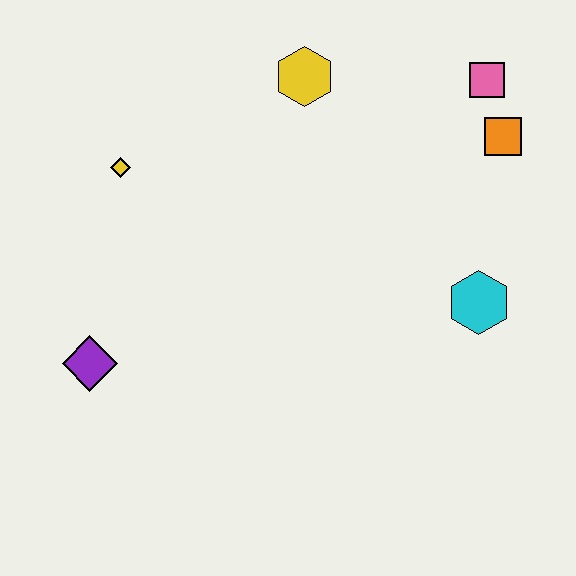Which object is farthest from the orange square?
The purple diamond is farthest from the orange square.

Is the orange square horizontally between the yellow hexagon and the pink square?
No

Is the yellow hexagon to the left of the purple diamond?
No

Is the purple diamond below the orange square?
Yes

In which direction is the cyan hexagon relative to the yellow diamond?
The cyan hexagon is to the right of the yellow diamond.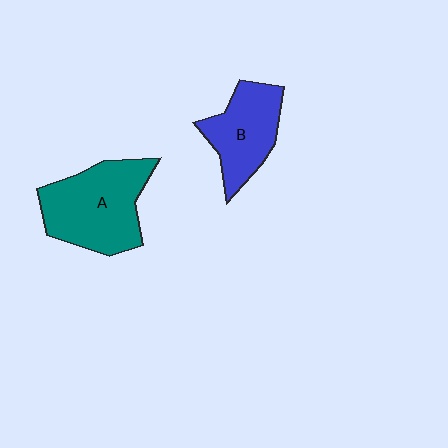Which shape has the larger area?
Shape A (teal).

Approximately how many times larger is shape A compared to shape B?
Approximately 1.4 times.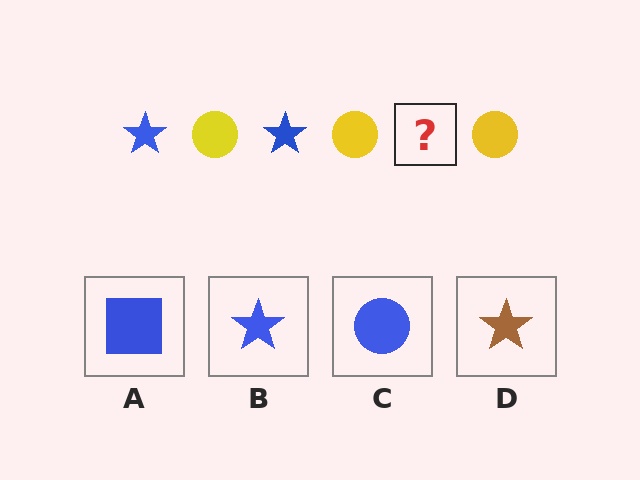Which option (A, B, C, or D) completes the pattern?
B.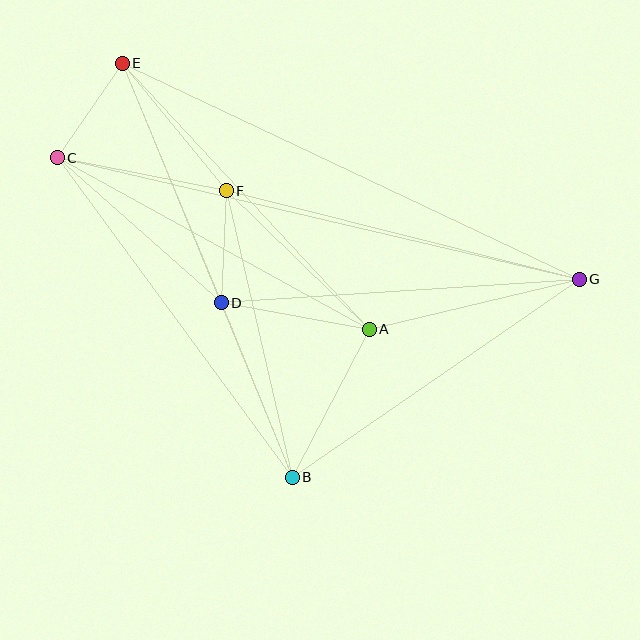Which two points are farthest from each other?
Points C and G are farthest from each other.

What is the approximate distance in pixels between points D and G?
The distance between D and G is approximately 359 pixels.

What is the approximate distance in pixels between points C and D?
The distance between C and D is approximately 219 pixels.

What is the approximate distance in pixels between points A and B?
The distance between A and B is approximately 167 pixels.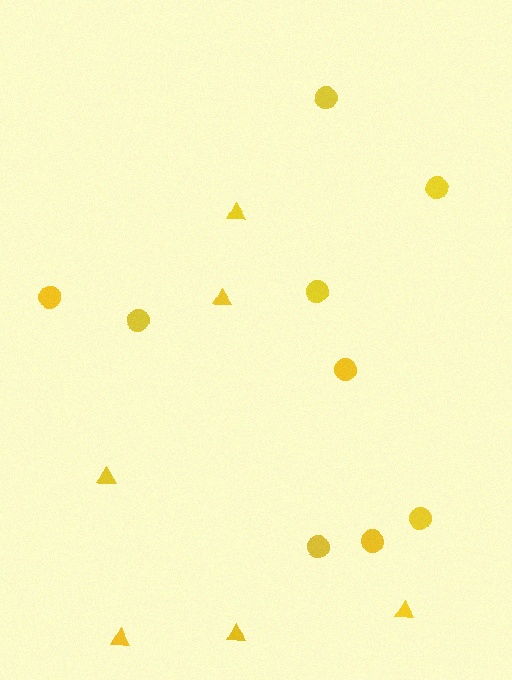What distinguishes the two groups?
There are 2 groups: one group of triangles (6) and one group of circles (9).